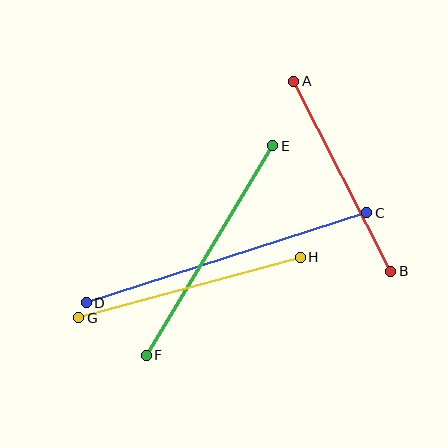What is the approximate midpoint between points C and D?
The midpoint is at approximately (226, 258) pixels.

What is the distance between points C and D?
The distance is approximately 295 pixels.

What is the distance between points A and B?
The distance is approximately 214 pixels.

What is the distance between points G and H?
The distance is approximately 229 pixels.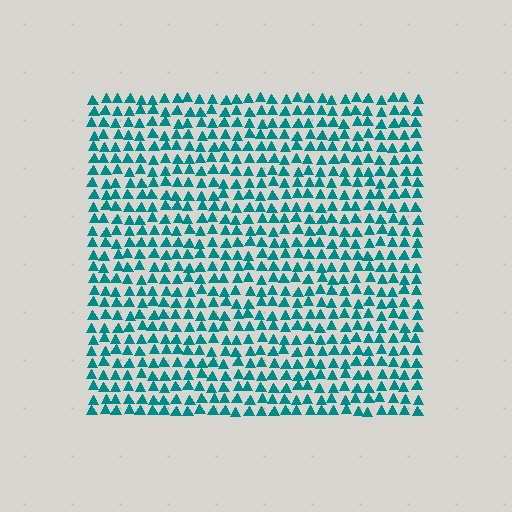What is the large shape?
The large shape is a square.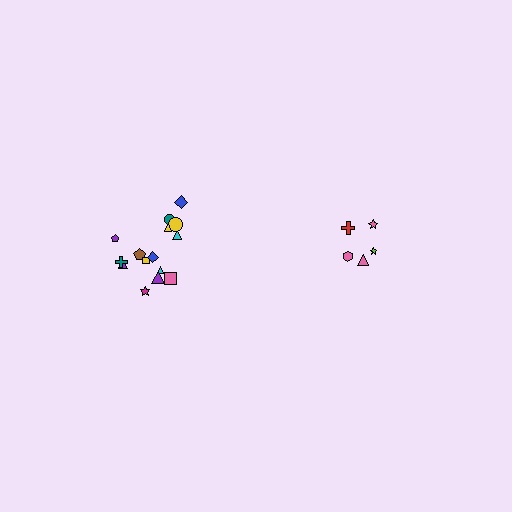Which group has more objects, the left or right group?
The left group.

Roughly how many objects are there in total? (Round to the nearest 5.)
Roughly 20 objects in total.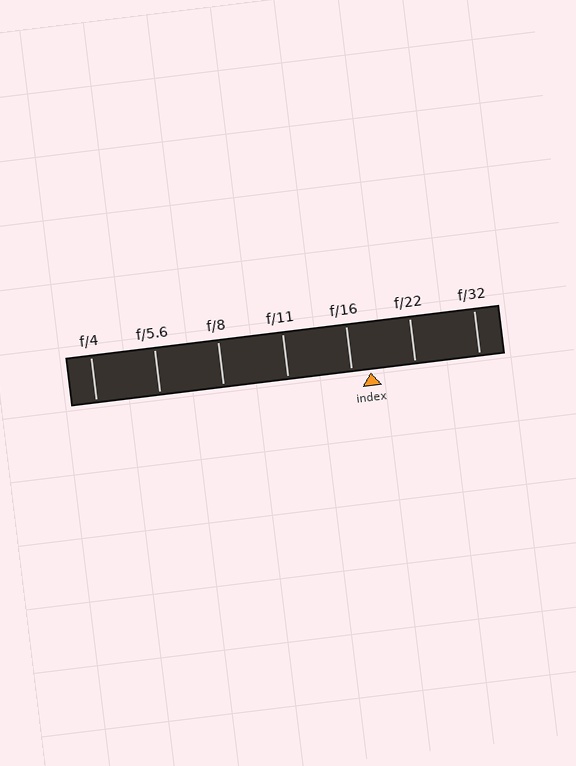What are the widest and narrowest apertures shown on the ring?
The widest aperture shown is f/4 and the narrowest is f/32.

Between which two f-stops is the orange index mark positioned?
The index mark is between f/16 and f/22.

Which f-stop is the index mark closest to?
The index mark is closest to f/16.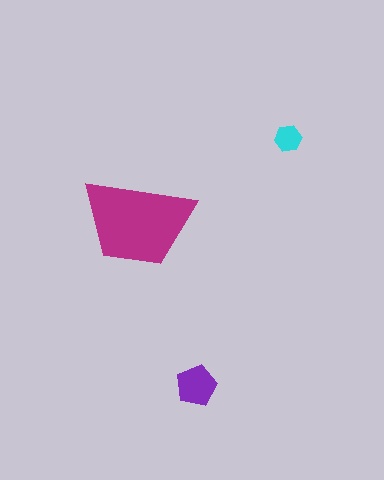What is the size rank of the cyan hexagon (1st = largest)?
3rd.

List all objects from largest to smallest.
The magenta trapezoid, the purple pentagon, the cyan hexagon.